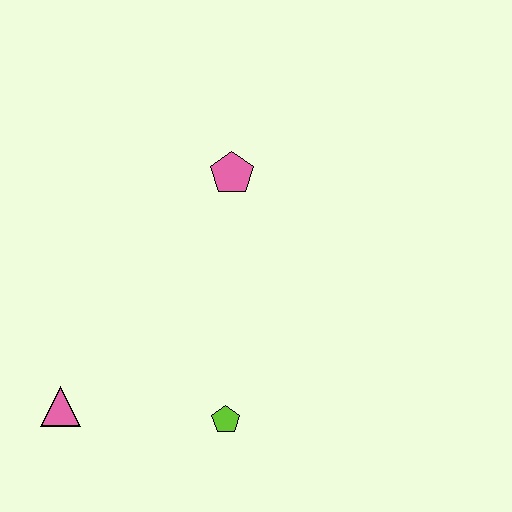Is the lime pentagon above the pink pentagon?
No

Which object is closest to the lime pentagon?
The pink triangle is closest to the lime pentagon.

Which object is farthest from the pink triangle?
The pink pentagon is farthest from the pink triangle.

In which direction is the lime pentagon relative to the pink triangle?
The lime pentagon is to the right of the pink triangle.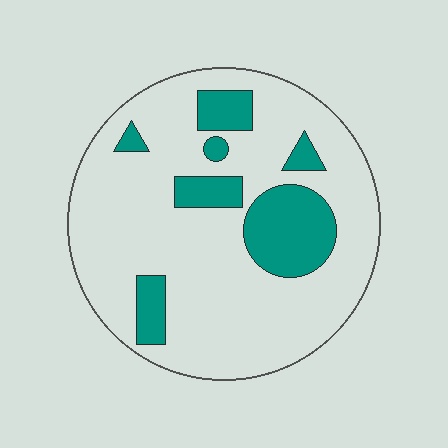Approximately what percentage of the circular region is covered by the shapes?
Approximately 20%.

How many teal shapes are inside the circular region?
7.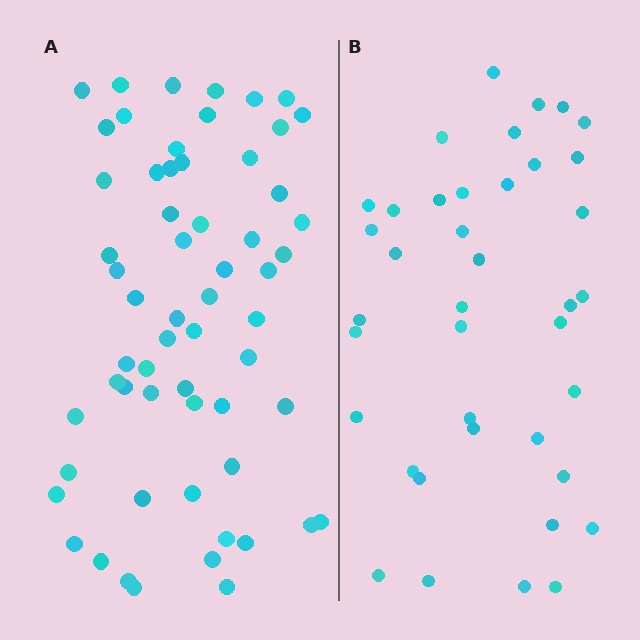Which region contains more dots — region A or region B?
Region A (the left region) has more dots.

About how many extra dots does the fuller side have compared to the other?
Region A has approximately 20 more dots than region B.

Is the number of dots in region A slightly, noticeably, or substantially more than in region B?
Region A has substantially more. The ratio is roughly 1.5 to 1.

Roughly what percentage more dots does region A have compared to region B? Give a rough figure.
About 55% more.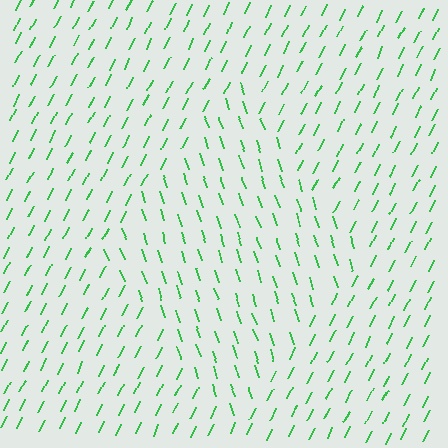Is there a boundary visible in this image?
Yes, there is a texture boundary formed by a change in line orientation.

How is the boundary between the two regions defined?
The boundary is defined purely by a change in line orientation (approximately 45 degrees difference). All lines are the same color and thickness.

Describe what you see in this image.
The image is filled with small green line segments. A diamond region in the image has lines oriented differently from the surrounding lines, creating a visible texture boundary.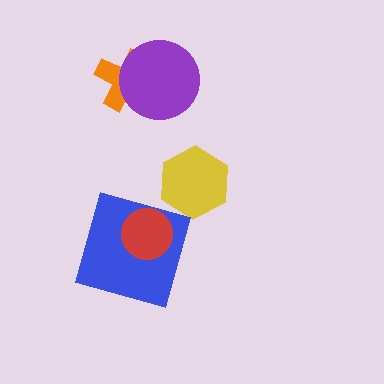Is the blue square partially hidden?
Yes, it is partially covered by another shape.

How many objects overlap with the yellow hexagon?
0 objects overlap with the yellow hexagon.